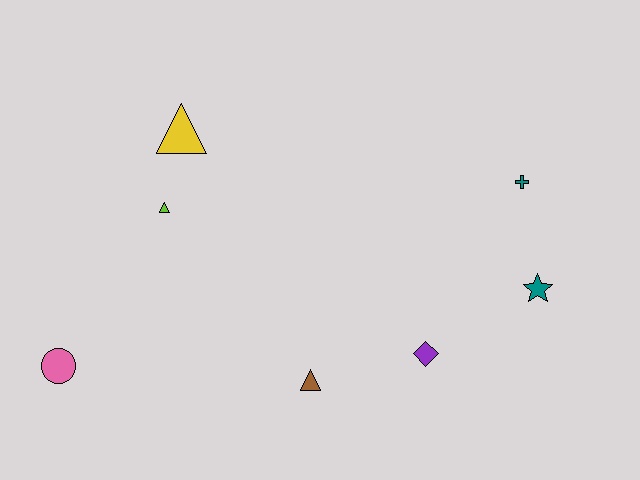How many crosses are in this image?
There is 1 cross.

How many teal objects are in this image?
There are 2 teal objects.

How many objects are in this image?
There are 7 objects.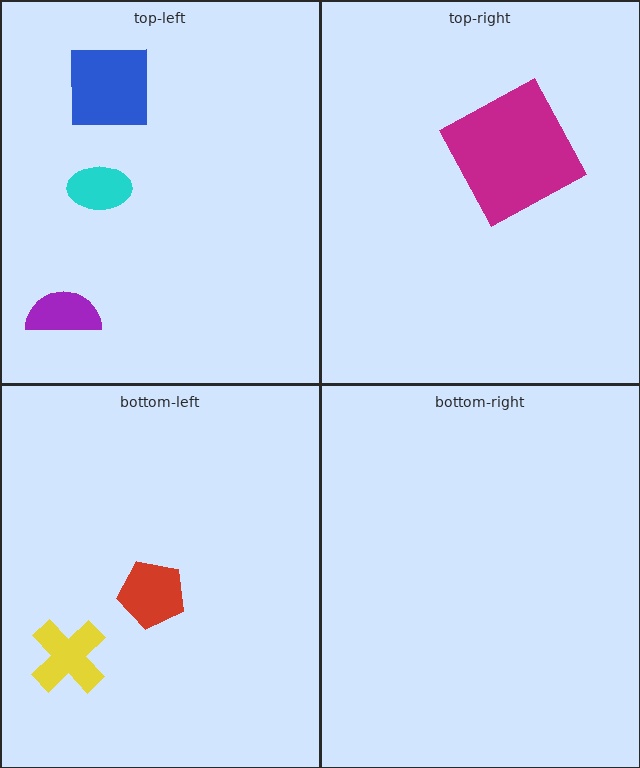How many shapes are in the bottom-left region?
2.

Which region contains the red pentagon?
The bottom-left region.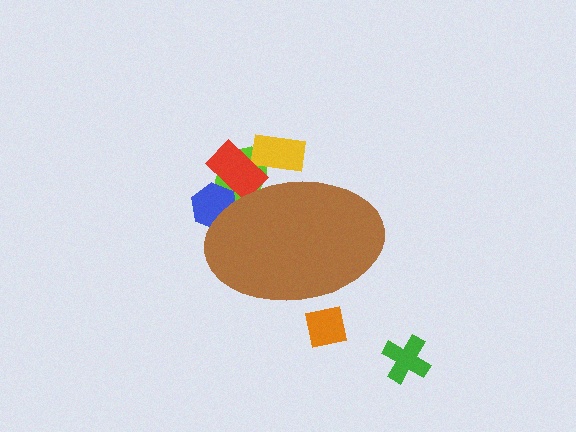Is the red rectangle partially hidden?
Yes, the red rectangle is partially hidden behind the brown ellipse.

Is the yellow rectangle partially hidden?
Yes, the yellow rectangle is partially hidden behind the brown ellipse.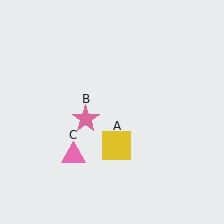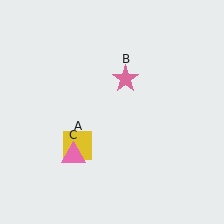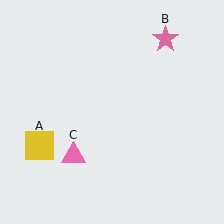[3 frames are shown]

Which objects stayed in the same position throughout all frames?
Pink triangle (object C) remained stationary.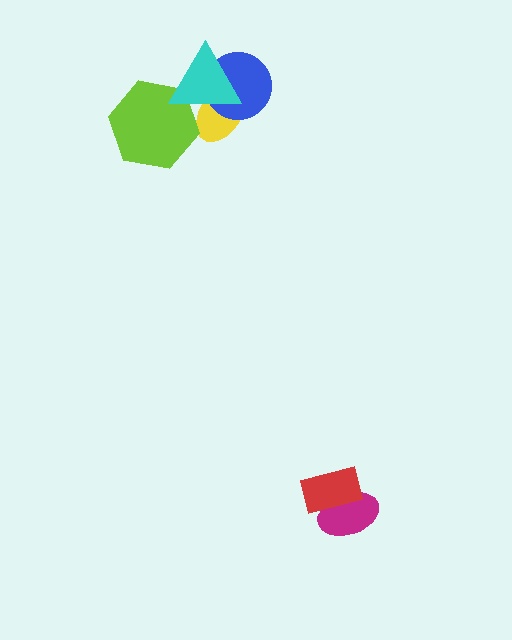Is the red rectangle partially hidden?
No, no other shape covers it.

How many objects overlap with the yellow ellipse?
3 objects overlap with the yellow ellipse.